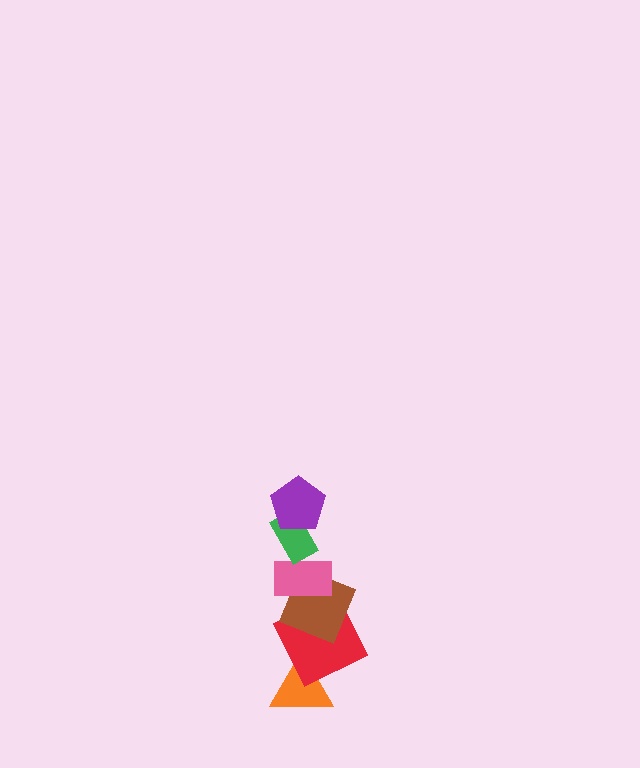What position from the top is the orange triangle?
The orange triangle is 6th from the top.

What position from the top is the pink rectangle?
The pink rectangle is 3rd from the top.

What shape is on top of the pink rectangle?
The green rectangle is on top of the pink rectangle.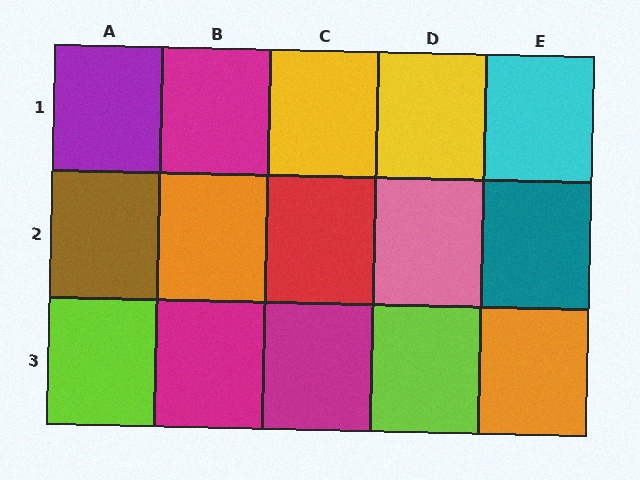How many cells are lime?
2 cells are lime.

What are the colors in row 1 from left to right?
Purple, magenta, yellow, yellow, cyan.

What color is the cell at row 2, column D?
Pink.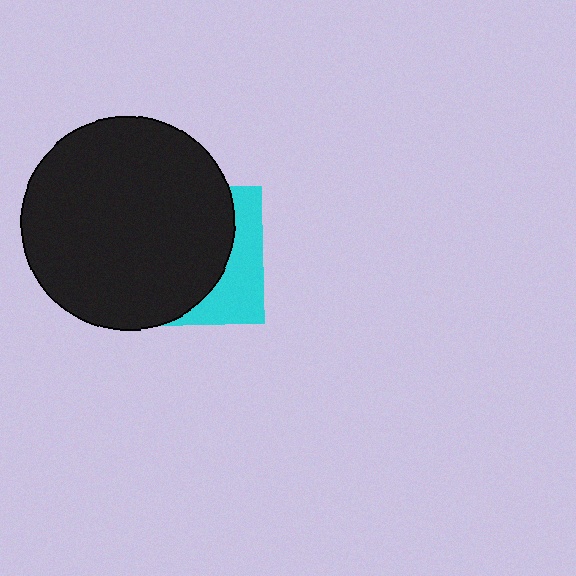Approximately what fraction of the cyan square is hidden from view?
Roughly 69% of the cyan square is hidden behind the black circle.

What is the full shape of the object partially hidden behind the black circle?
The partially hidden object is a cyan square.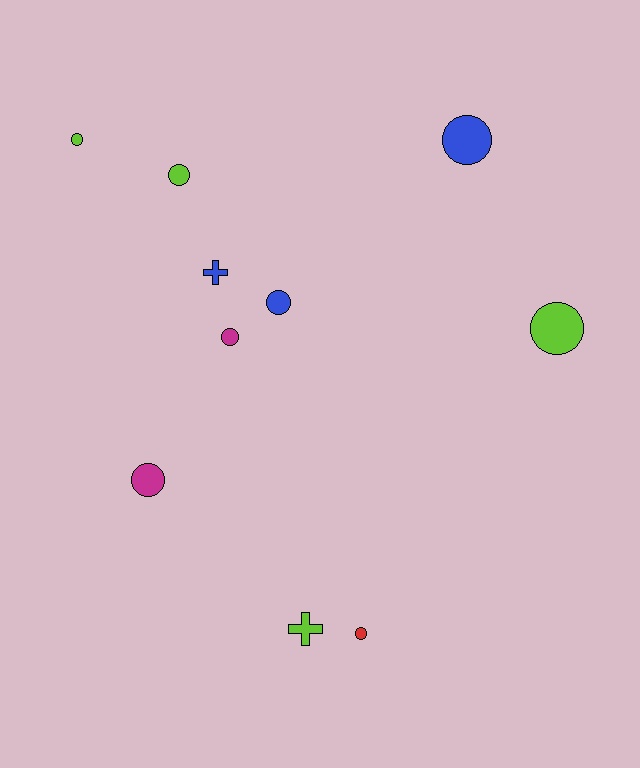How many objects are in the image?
There are 10 objects.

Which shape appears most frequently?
Circle, with 8 objects.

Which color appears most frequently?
Lime, with 4 objects.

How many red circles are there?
There is 1 red circle.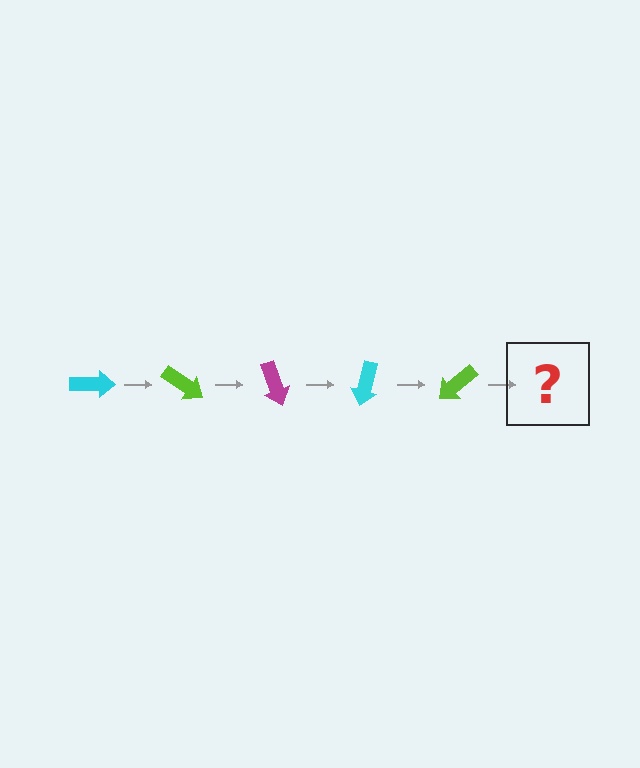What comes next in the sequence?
The next element should be a magenta arrow, rotated 175 degrees from the start.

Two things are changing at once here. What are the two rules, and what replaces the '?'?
The two rules are that it rotates 35 degrees each step and the color cycles through cyan, lime, and magenta. The '?' should be a magenta arrow, rotated 175 degrees from the start.